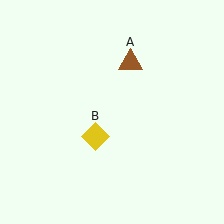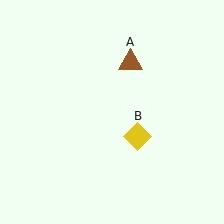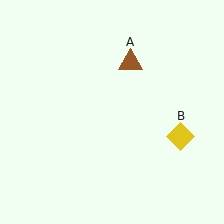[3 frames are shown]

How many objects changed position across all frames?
1 object changed position: yellow diamond (object B).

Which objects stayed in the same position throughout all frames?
Brown triangle (object A) remained stationary.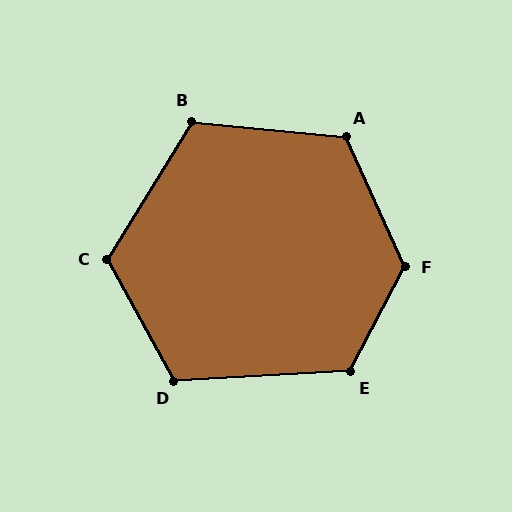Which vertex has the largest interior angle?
F, at approximately 128 degrees.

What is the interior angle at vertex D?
Approximately 116 degrees (obtuse).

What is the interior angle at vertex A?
Approximately 120 degrees (obtuse).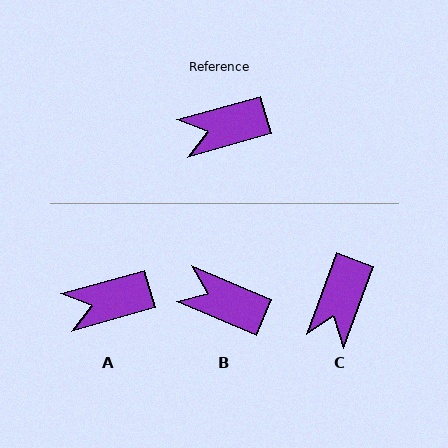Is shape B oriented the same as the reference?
No, it is off by about 39 degrees.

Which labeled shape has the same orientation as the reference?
A.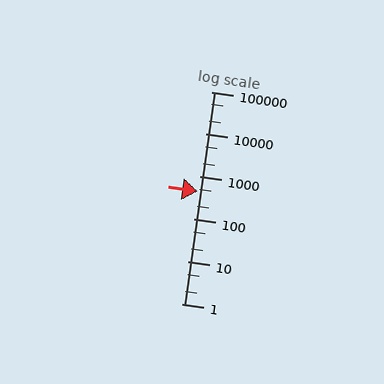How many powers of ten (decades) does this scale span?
The scale spans 5 decades, from 1 to 100000.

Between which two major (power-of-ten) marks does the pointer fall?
The pointer is between 100 and 1000.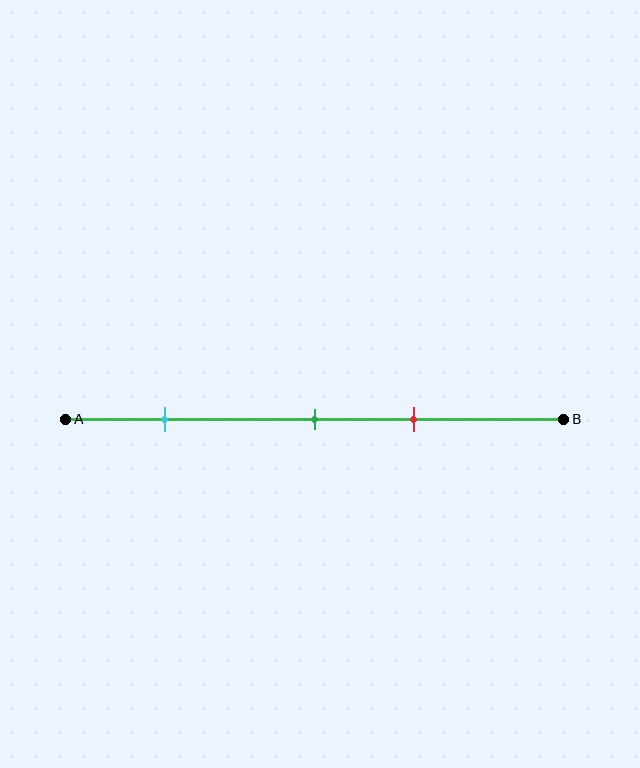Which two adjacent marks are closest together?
The green and red marks are the closest adjacent pair.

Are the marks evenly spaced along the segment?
No, the marks are not evenly spaced.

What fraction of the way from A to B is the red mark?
The red mark is approximately 70% (0.7) of the way from A to B.